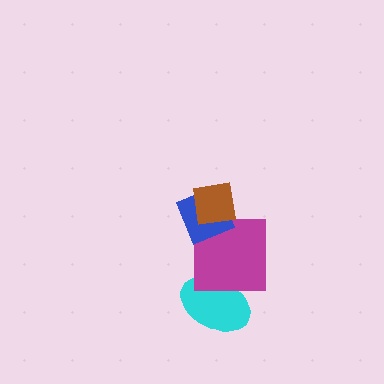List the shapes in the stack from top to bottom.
From top to bottom: the brown square, the blue diamond, the magenta square, the cyan ellipse.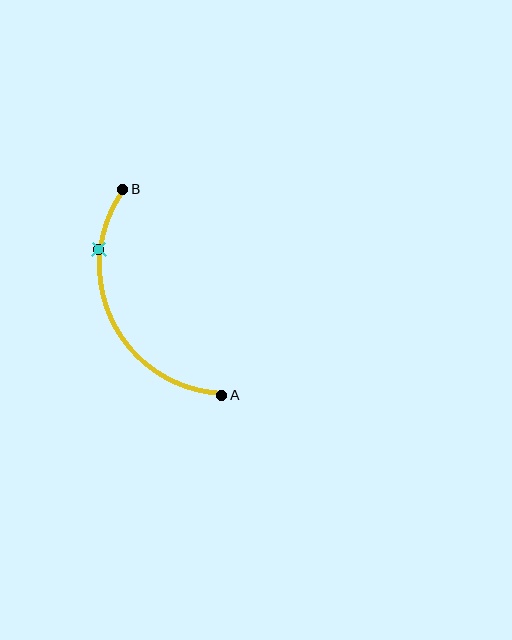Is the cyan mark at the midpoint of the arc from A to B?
No. The cyan mark lies on the arc but is closer to endpoint B. The arc midpoint would be at the point on the curve equidistant along the arc from both A and B.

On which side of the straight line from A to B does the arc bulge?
The arc bulges to the left of the straight line connecting A and B.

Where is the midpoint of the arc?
The arc midpoint is the point on the curve farthest from the straight line joining A and B. It sits to the left of that line.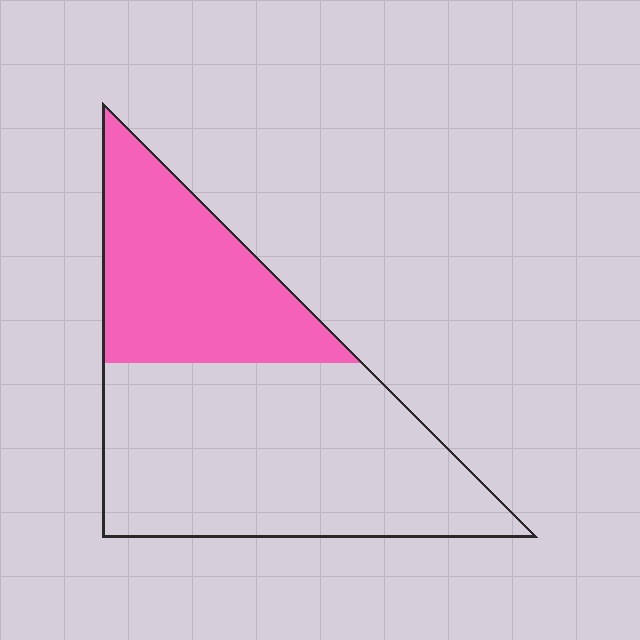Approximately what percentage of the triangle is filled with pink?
Approximately 35%.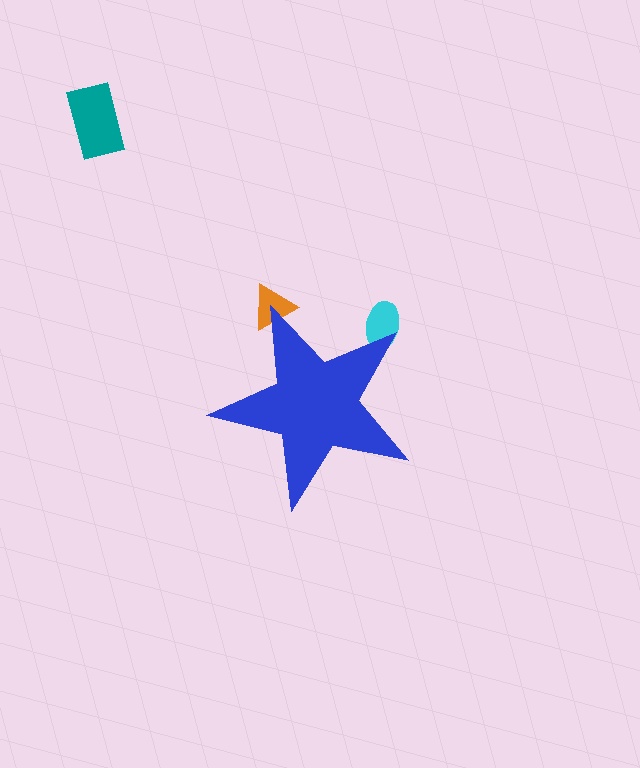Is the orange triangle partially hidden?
Yes, the orange triangle is partially hidden behind the blue star.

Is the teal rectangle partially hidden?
No, the teal rectangle is fully visible.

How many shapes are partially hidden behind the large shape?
2 shapes are partially hidden.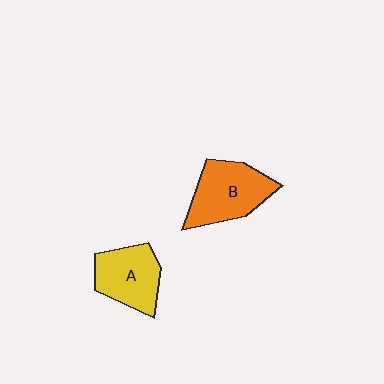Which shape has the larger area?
Shape B (orange).